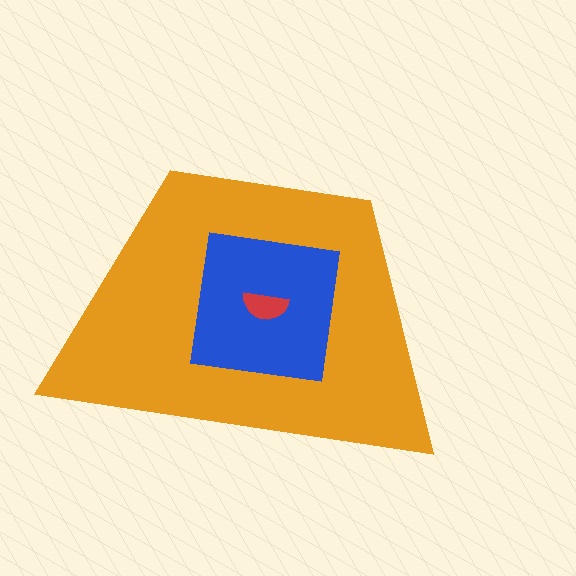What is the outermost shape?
The orange trapezoid.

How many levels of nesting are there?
3.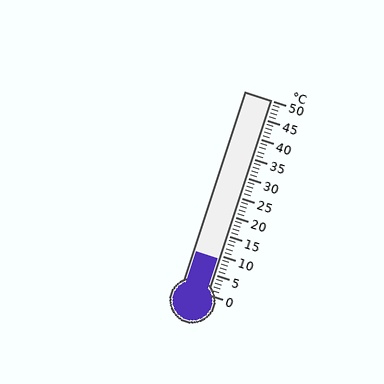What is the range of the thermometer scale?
The thermometer scale ranges from 0°C to 50°C.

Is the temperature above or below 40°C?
The temperature is below 40°C.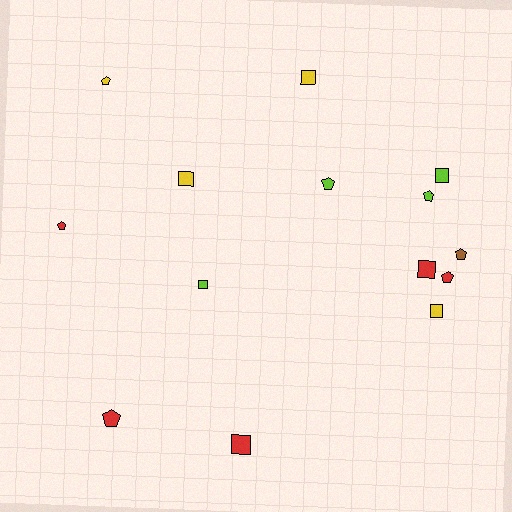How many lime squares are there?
There are 2 lime squares.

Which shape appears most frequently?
Pentagon, with 7 objects.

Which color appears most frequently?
Red, with 5 objects.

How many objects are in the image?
There are 14 objects.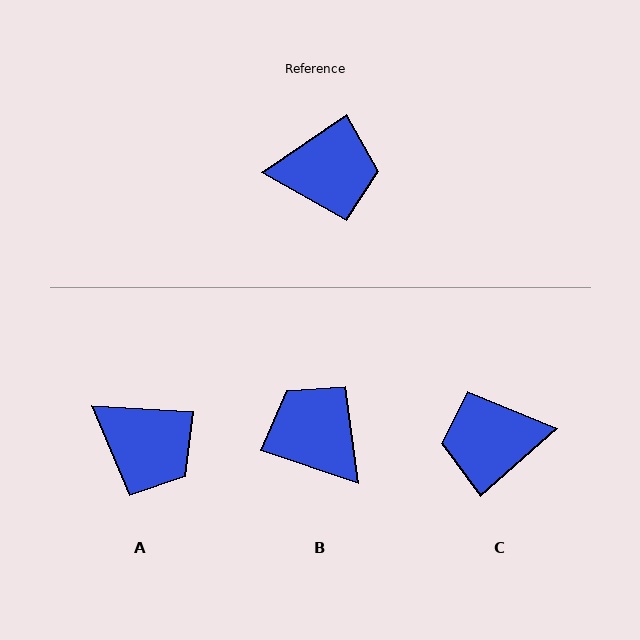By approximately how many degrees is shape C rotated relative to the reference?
Approximately 173 degrees clockwise.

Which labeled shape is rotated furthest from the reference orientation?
C, about 173 degrees away.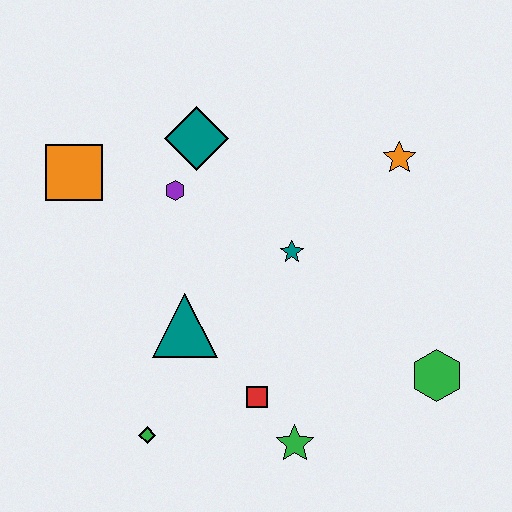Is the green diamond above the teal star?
No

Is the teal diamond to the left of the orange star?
Yes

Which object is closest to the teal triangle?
The red square is closest to the teal triangle.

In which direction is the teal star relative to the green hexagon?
The teal star is to the left of the green hexagon.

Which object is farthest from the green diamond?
The orange star is farthest from the green diamond.